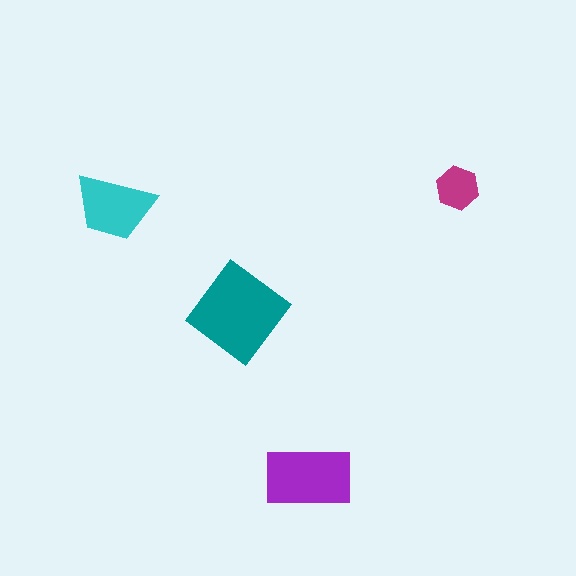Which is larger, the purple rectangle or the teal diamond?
The teal diamond.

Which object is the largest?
The teal diamond.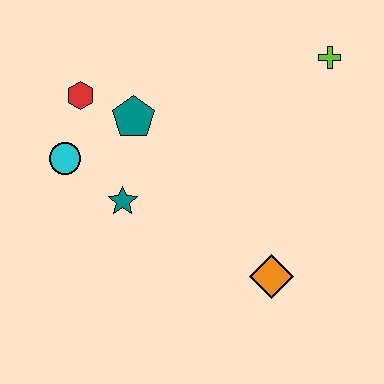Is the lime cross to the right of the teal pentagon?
Yes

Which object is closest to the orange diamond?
The teal star is closest to the orange diamond.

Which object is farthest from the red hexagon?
The orange diamond is farthest from the red hexagon.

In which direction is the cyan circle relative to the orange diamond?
The cyan circle is to the left of the orange diamond.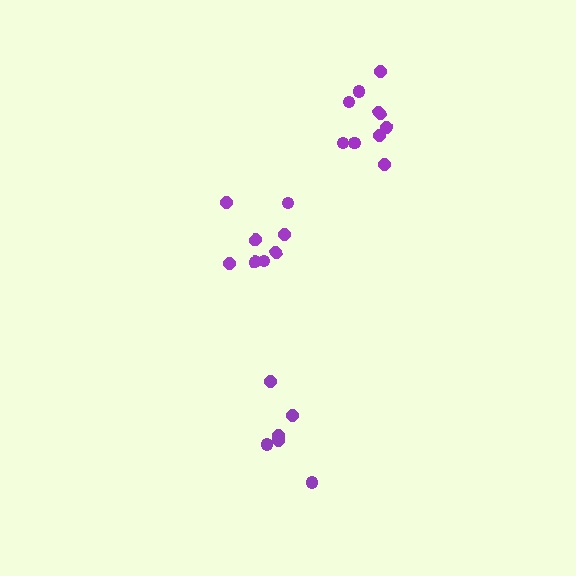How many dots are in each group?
Group 1: 6 dots, Group 2: 8 dots, Group 3: 10 dots (24 total).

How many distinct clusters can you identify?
There are 3 distinct clusters.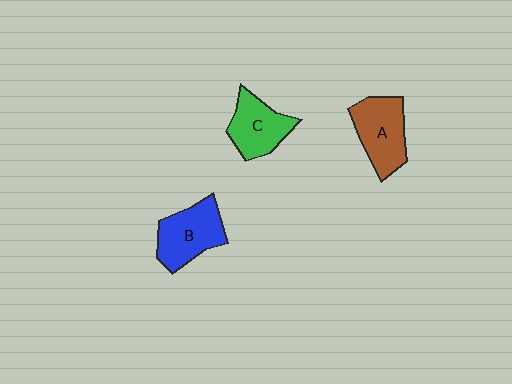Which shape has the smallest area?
Shape C (green).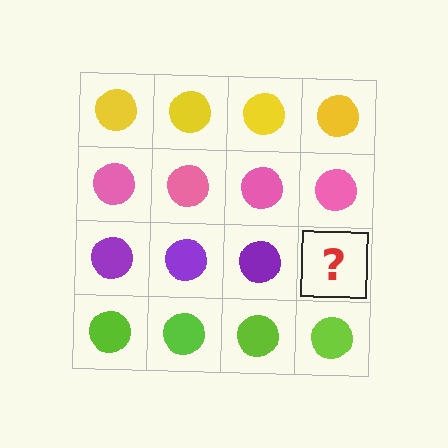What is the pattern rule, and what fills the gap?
The rule is that each row has a consistent color. The gap should be filled with a purple circle.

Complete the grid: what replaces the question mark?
The question mark should be replaced with a purple circle.